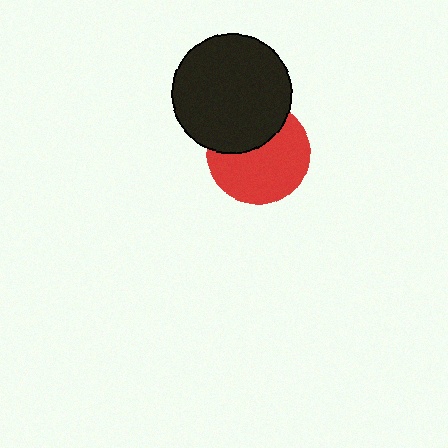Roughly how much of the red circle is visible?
About half of it is visible (roughly 64%).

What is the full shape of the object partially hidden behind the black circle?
The partially hidden object is a red circle.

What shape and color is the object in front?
The object in front is a black circle.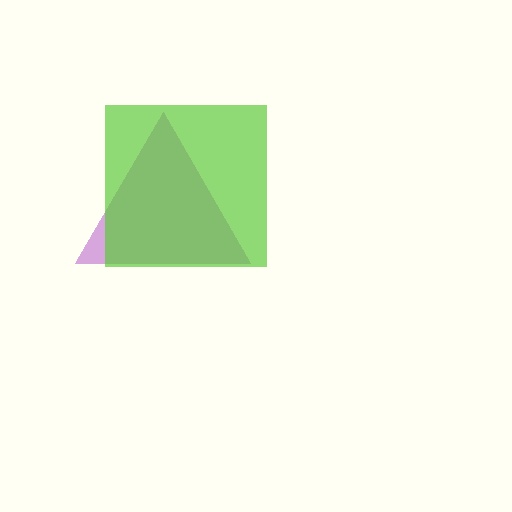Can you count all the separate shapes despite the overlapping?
Yes, there are 2 separate shapes.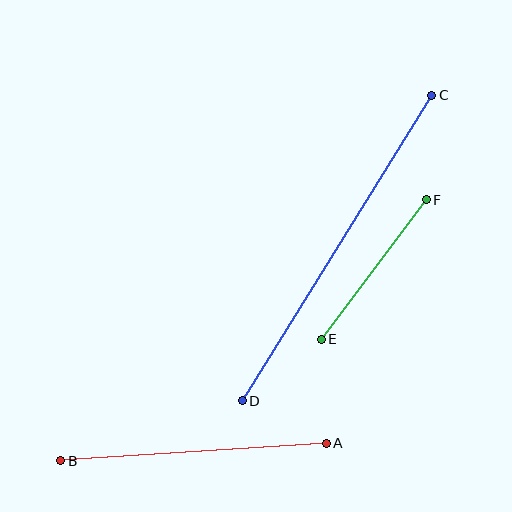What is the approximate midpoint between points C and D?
The midpoint is at approximately (337, 248) pixels.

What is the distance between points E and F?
The distance is approximately 175 pixels.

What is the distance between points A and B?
The distance is approximately 266 pixels.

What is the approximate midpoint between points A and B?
The midpoint is at approximately (194, 452) pixels.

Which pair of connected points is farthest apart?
Points C and D are farthest apart.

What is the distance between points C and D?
The distance is approximately 359 pixels.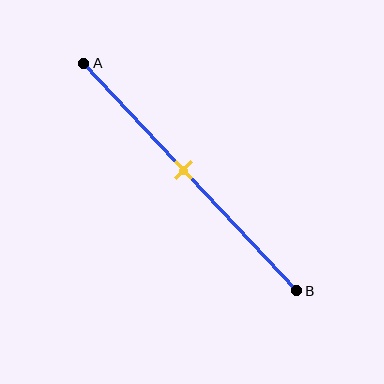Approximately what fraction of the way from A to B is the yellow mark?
The yellow mark is approximately 45% of the way from A to B.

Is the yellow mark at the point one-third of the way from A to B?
No, the mark is at about 45% from A, not at the 33% one-third point.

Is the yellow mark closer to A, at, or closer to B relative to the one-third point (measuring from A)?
The yellow mark is closer to point B than the one-third point of segment AB.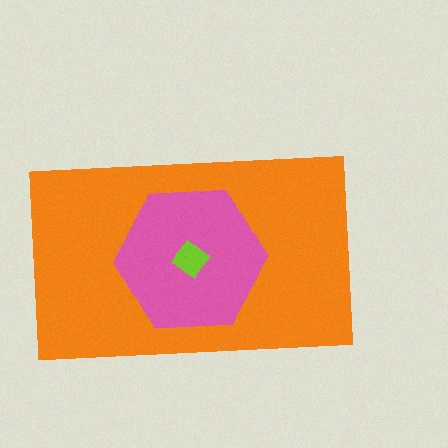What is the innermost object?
The lime diamond.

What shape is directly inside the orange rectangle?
The pink hexagon.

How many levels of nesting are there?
3.